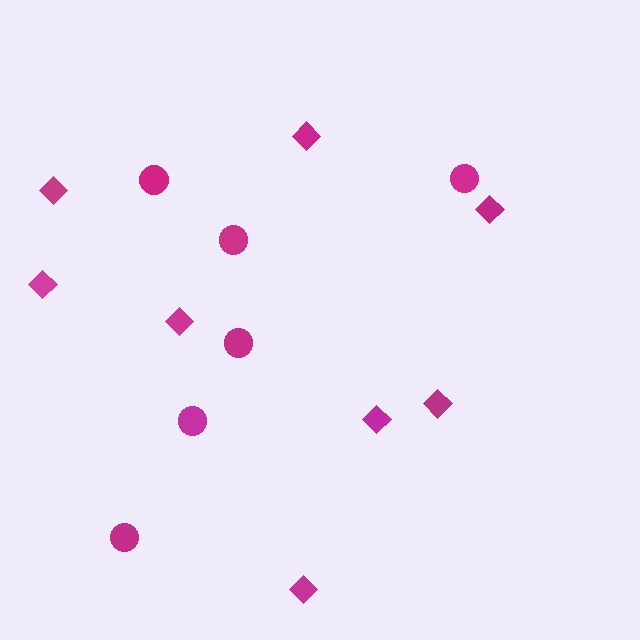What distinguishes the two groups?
There are 2 groups: one group of circles (6) and one group of diamonds (8).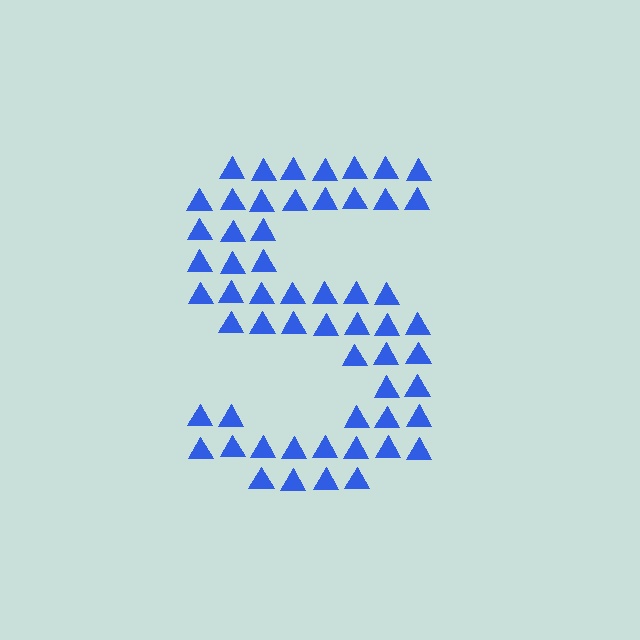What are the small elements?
The small elements are triangles.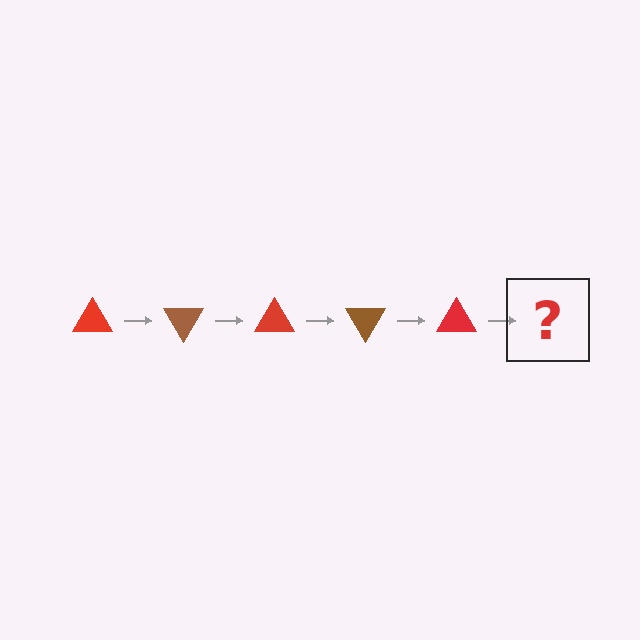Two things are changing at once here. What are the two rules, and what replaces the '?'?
The two rules are that it rotates 60 degrees each step and the color cycles through red and brown. The '?' should be a brown triangle, rotated 300 degrees from the start.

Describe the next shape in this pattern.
It should be a brown triangle, rotated 300 degrees from the start.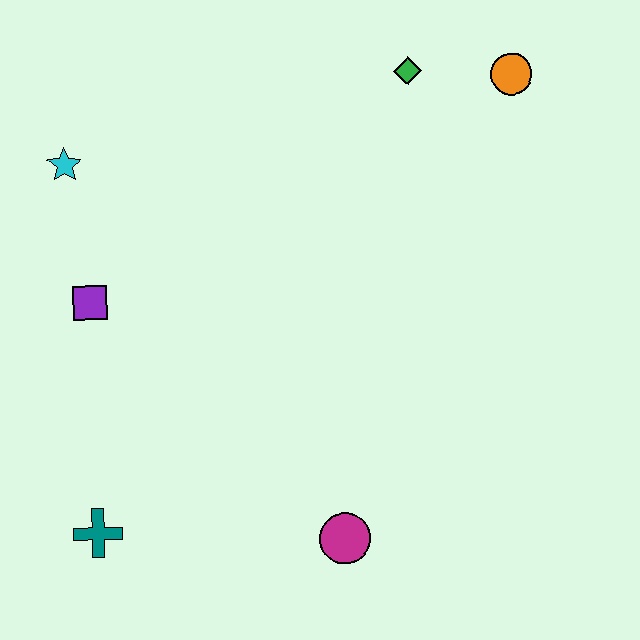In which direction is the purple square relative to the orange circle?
The purple square is to the left of the orange circle.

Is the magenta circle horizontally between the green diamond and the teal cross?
Yes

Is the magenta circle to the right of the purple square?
Yes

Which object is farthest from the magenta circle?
The orange circle is farthest from the magenta circle.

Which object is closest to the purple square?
The cyan star is closest to the purple square.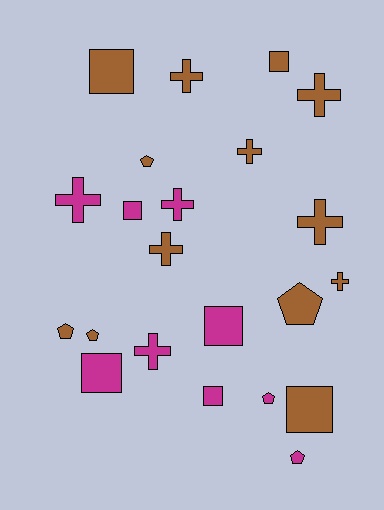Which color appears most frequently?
Brown, with 13 objects.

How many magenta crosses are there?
There are 3 magenta crosses.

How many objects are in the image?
There are 22 objects.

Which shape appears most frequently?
Cross, with 9 objects.